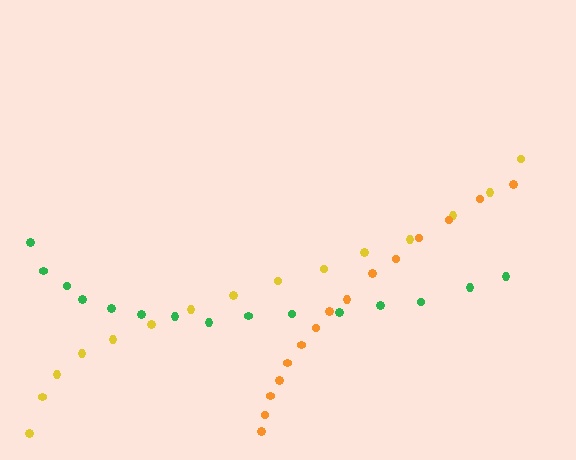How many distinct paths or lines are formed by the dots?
There are 3 distinct paths.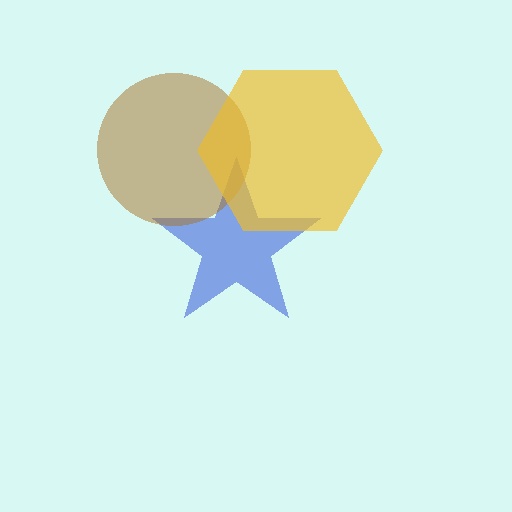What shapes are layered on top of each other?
The layered shapes are: a blue star, a brown circle, a yellow hexagon.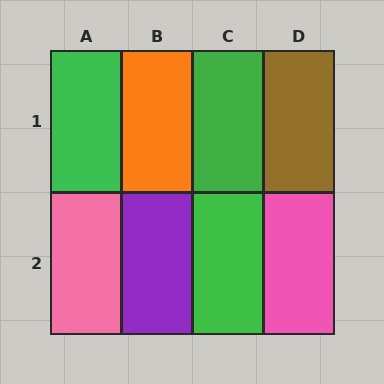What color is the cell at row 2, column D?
Pink.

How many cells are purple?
1 cell is purple.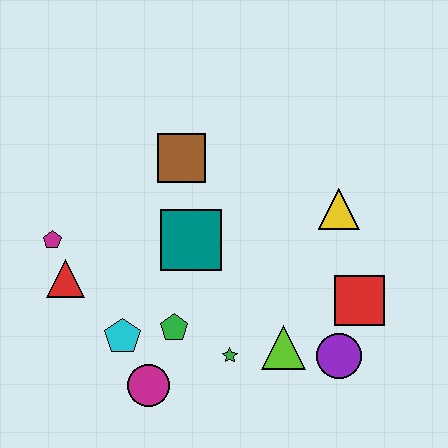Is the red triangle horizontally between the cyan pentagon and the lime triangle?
No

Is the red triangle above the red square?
Yes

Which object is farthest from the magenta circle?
The yellow triangle is farthest from the magenta circle.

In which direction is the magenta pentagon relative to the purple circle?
The magenta pentagon is to the left of the purple circle.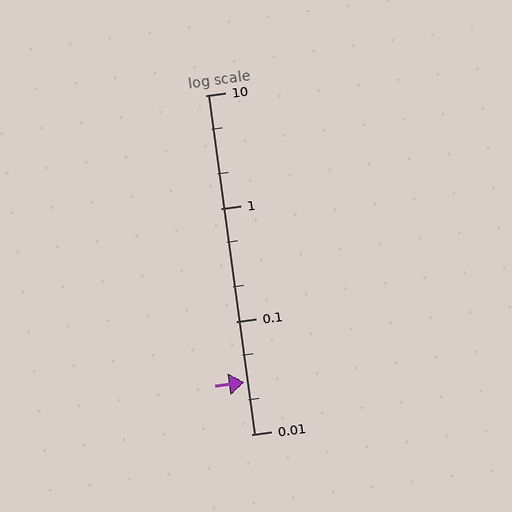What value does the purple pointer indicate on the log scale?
The pointer indicates approximately 0.029.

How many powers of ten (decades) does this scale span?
The scale spans 3 decades, from 0.01 to 10.